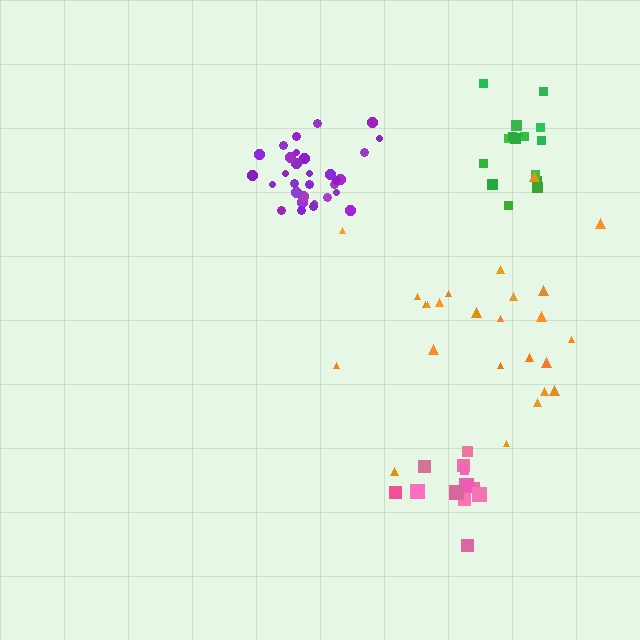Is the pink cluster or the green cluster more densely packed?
Pink.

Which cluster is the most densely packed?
Purple.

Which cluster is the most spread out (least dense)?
Orange.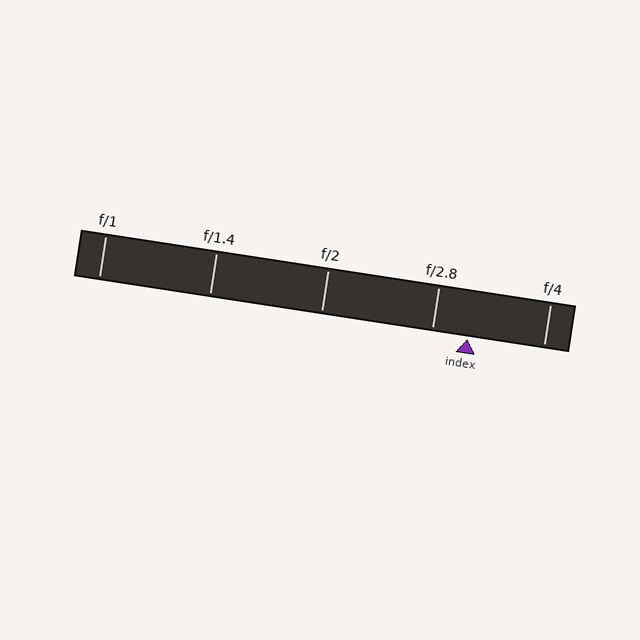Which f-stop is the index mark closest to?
The index mark is closest to f/2.8.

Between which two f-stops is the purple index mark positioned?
The index mark is between f/2.8 and f/4.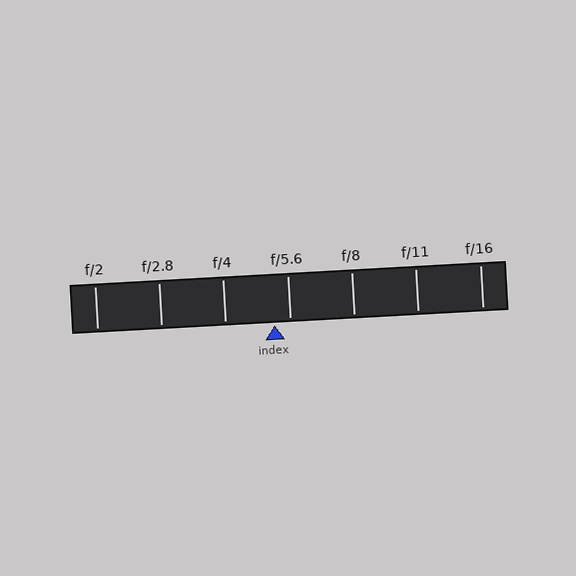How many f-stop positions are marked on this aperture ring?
There are 7 f-stop positions marked.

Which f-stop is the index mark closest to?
The index mark is closest to f/5.6.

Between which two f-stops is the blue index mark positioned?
The index mark is between f/4 and f/5.6.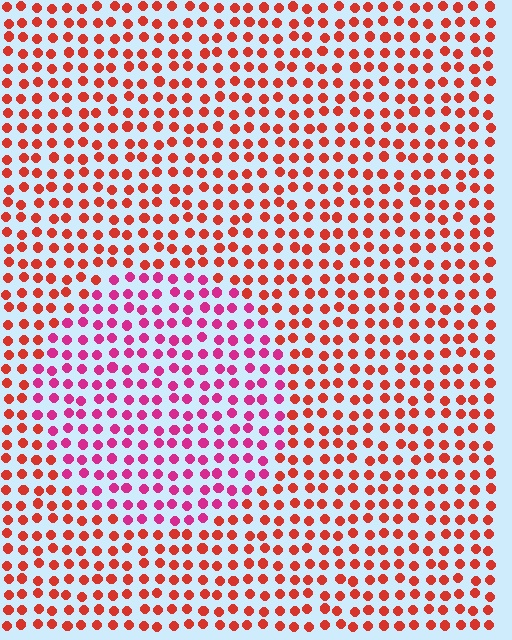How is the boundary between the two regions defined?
The boundary is defined purely by a slight shift in hue (about 39 degrees). Spacing, size, and orientation are identical on both sides.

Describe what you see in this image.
The image is filled with small red elements in a uniform arrangement. A circle-shaped region is visible where the elements are tinted to a slightly different hue, forming a subtle color boundary.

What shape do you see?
I see a circle.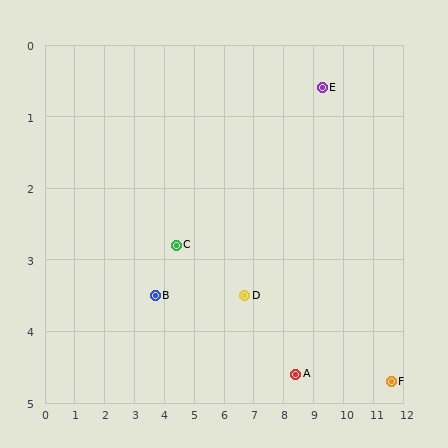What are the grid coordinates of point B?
Point B is at approximately (3.7, 3.5).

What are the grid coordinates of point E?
Point E is at approximately (9.3, 0.6).